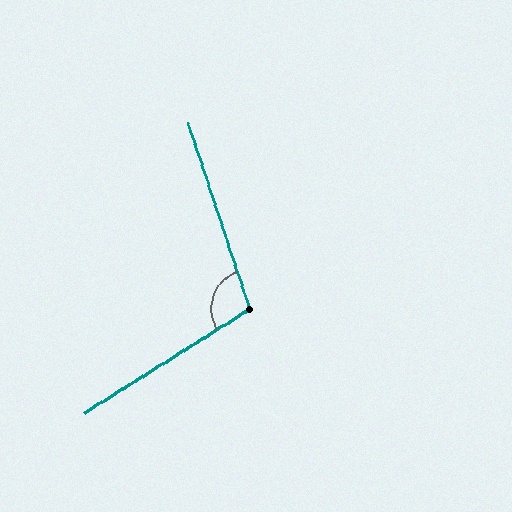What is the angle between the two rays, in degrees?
Approximately 104 degrees.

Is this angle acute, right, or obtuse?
It is obtuse.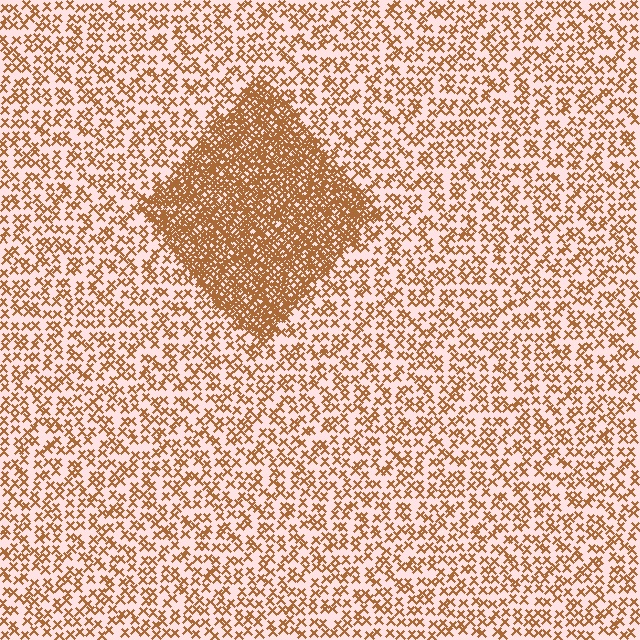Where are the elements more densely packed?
The elements are more densely packed inside the diamond boundary.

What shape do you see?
I see a diamond.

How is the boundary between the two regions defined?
The boundary is defined by a change in element density (approximately 2.8x ratio). All elements are the same color, size, and shape.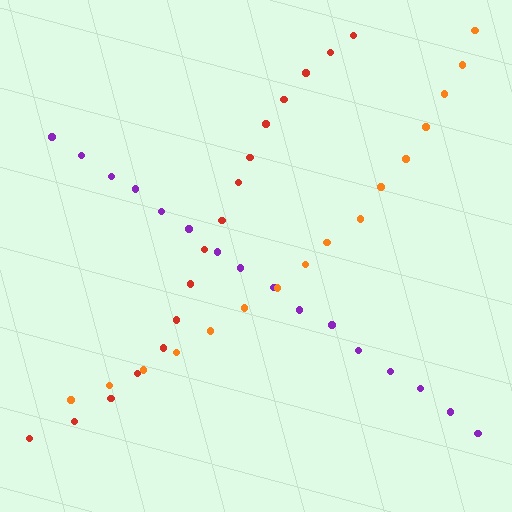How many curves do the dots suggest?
There are 3 distinct paths.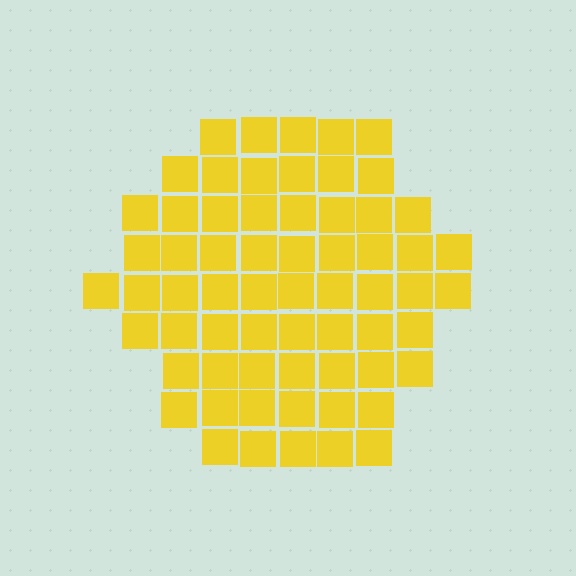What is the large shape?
The large shape is a hexagon.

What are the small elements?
The small elements are squares.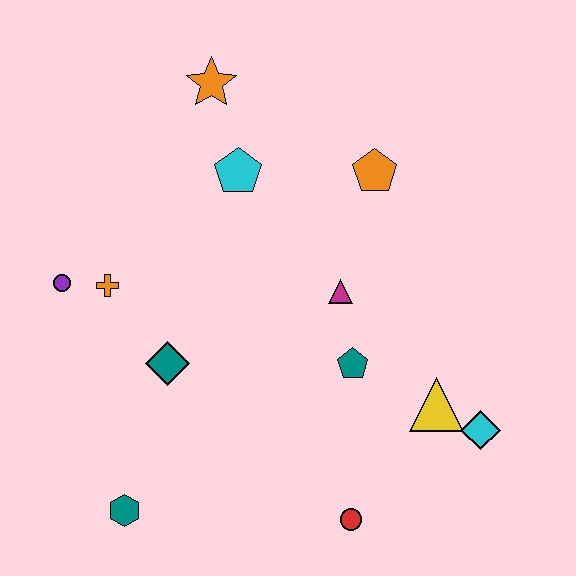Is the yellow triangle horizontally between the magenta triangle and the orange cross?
No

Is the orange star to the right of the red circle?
No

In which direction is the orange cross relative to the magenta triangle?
The orange cross is to the left of the magenta triangle.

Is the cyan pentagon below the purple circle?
No